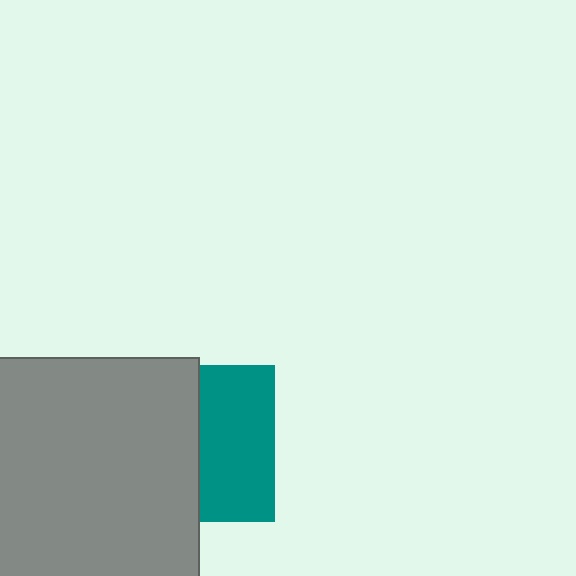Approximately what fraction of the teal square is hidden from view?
Roughly 52% of the teal square is hidden behind the gray square.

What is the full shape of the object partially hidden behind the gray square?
The partially hidden object is a teal square.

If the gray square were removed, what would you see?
You would see the complete teal square.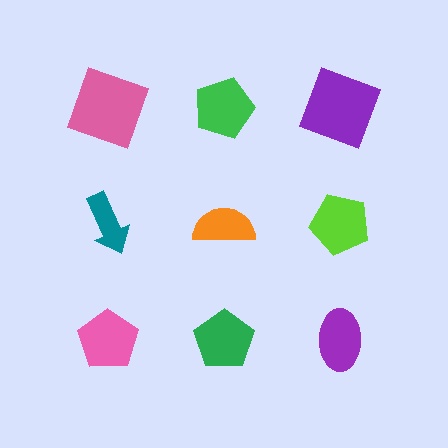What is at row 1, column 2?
A green pentagon.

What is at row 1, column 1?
A pink square.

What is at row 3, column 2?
A green pentagon.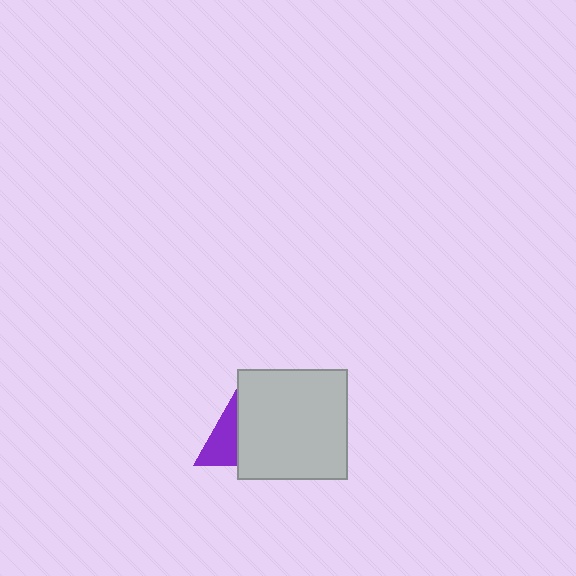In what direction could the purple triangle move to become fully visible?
The purple triangle could move left. That would shift it out from behind the light gray square entirely.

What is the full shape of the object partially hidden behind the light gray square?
The partially hidden object is a purple triangle.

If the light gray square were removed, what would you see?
You would see the complete purple triangle.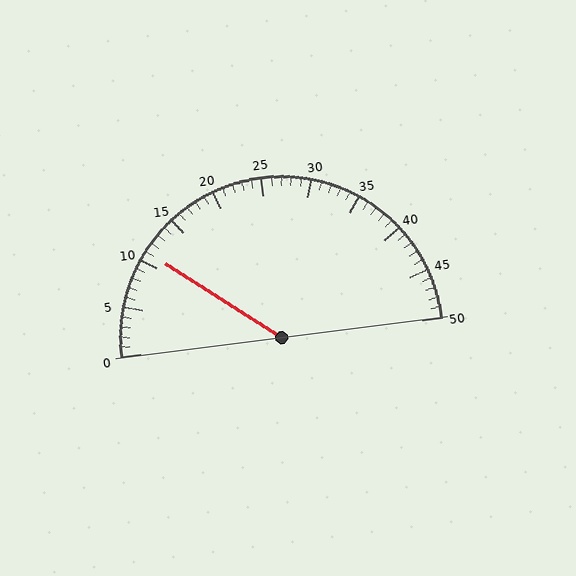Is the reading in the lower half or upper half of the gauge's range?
The reading is in the lower half of the range (0 to 50).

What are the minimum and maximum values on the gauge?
The gauge ranges from 0 to 50.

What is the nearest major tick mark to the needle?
The nearest major tick mark is 10.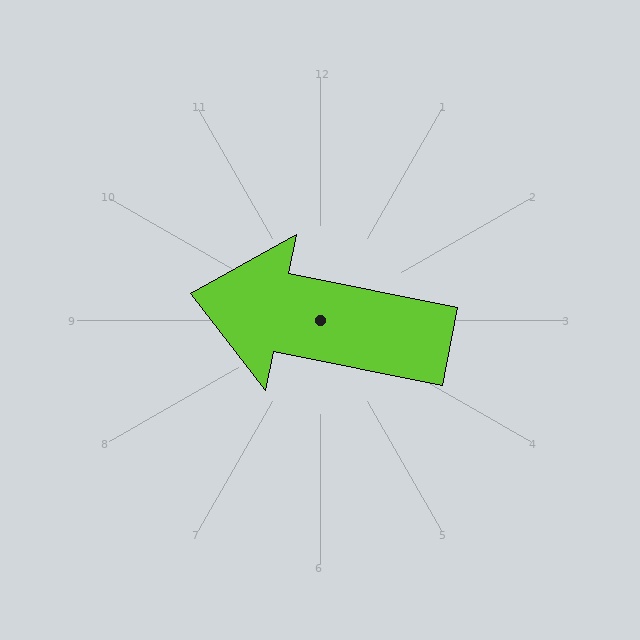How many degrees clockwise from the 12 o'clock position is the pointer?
Approximately 281 degrees.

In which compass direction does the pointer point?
West.